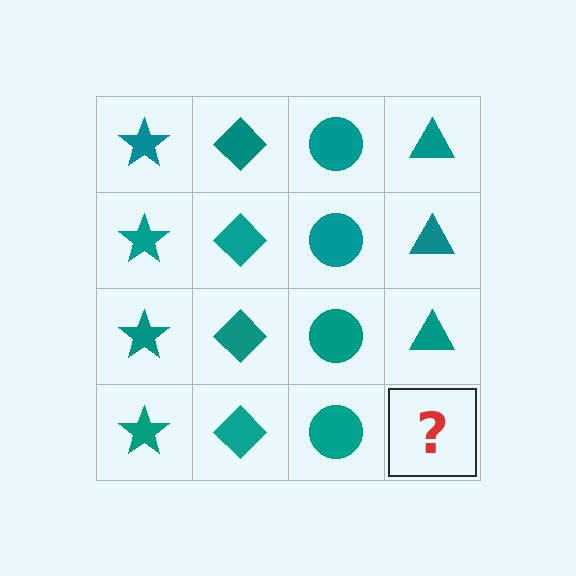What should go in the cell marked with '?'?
The missing cell should contain a teal triangle.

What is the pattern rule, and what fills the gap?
The rule is that each column has a consistent shape. The gap should be filled with a teal triangle.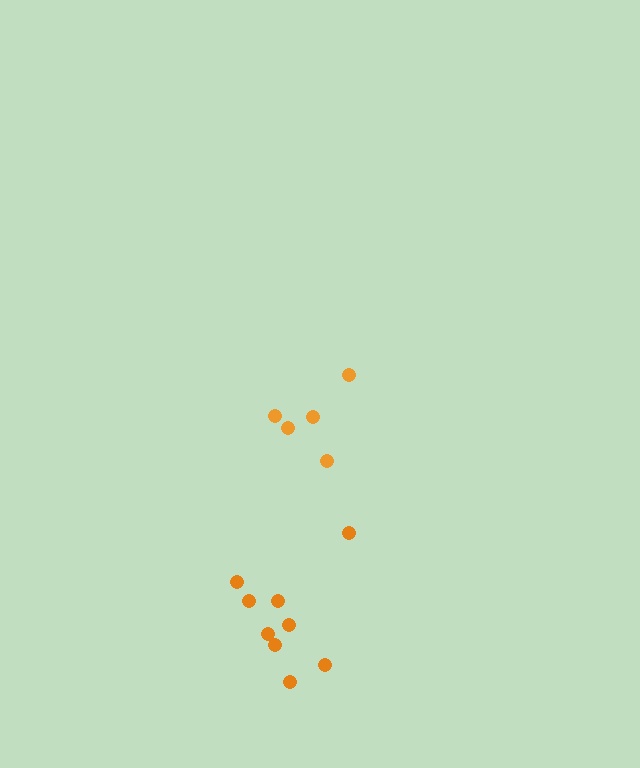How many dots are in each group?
Group 1: 9 dots, Group 2: 5 dots (14 total).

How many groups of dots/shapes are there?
There are 2 groups.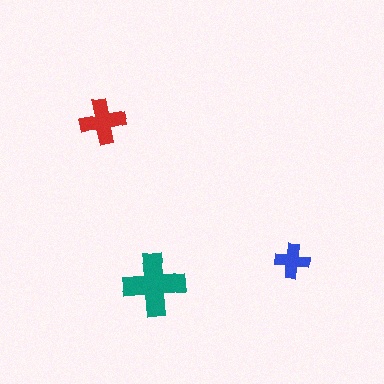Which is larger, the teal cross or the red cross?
The teal one.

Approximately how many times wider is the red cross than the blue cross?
About 1.5 times wider.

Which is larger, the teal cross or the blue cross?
The teal one.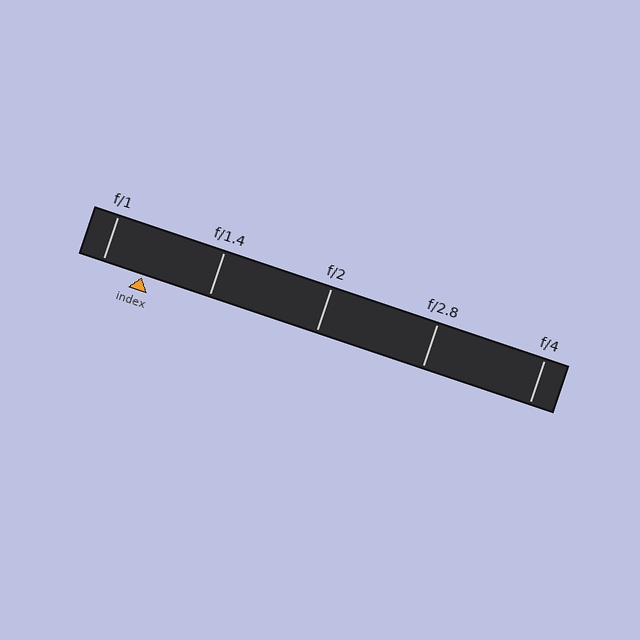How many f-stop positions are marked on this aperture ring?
There are 5 f-stop positions marked.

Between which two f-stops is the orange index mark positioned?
The index mark is between f/1 and f/1.4.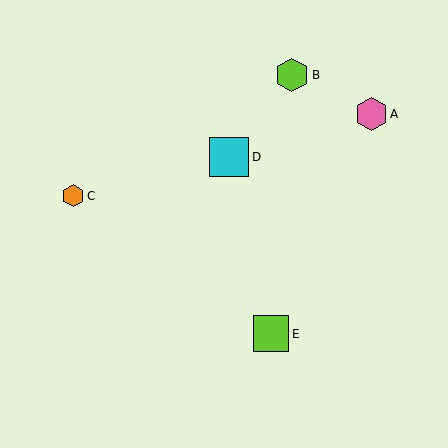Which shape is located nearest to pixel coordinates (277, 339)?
The lime square (labeled E) at (271, 334) is nearest to that location.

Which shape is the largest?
The cyan square (labeled D) is the largest.